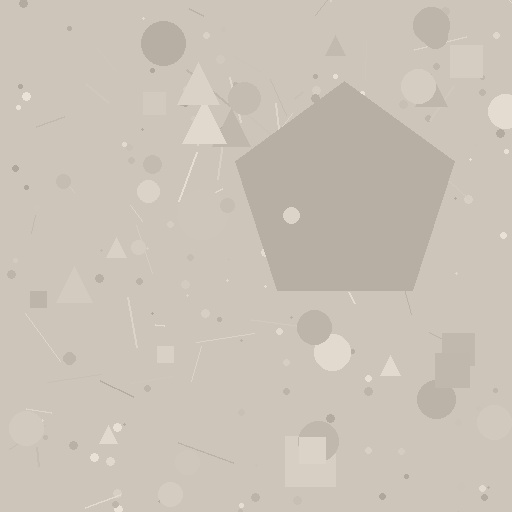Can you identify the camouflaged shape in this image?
The camouflaged shape is a pentagon.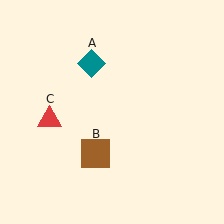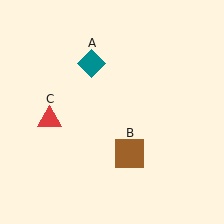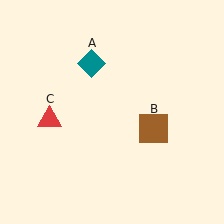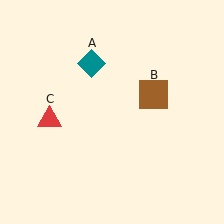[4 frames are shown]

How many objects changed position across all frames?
1 object changed position: brown square (object B).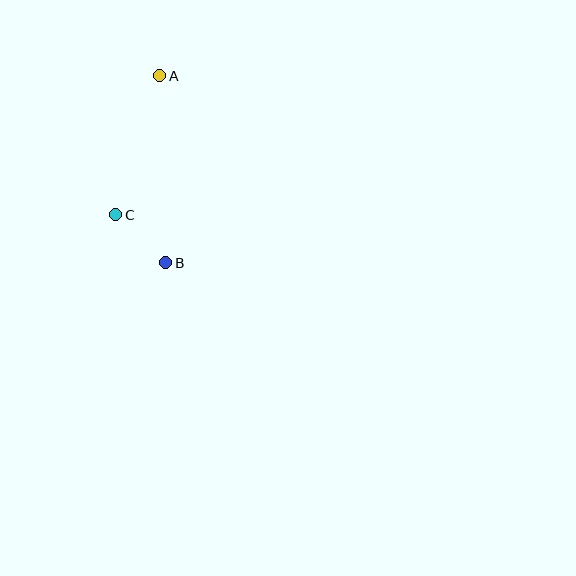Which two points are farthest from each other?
Points A and B are farthest from each other.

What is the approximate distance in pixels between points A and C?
The distance between A and C is approximately 146 pixels.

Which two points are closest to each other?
Points B and C are closest to each other.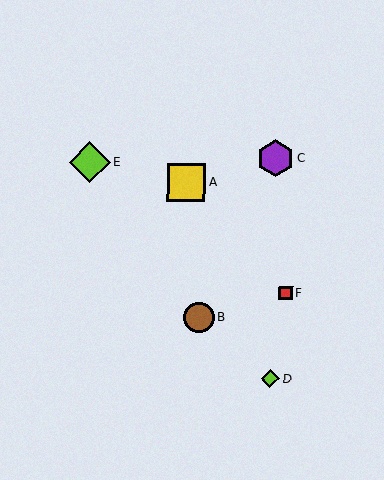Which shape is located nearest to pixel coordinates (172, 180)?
The yellow square (labeled A) at (186, 182) is nearest to that location.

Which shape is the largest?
The lime diamond (labeled E) is the largest.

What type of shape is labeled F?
Shape F is a red square.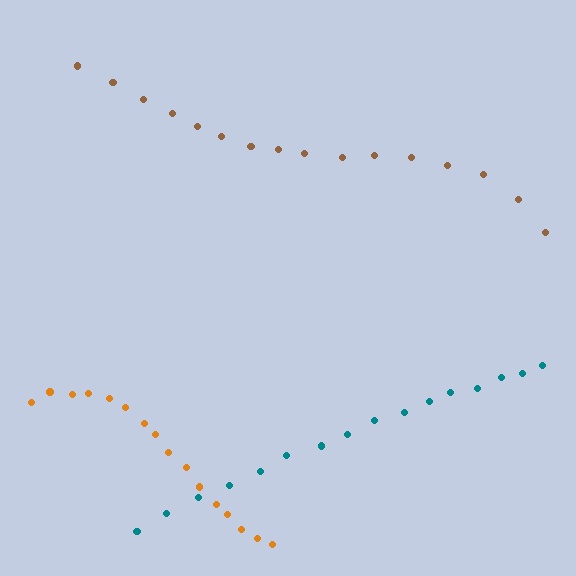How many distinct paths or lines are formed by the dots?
There are 3 distinct paths.